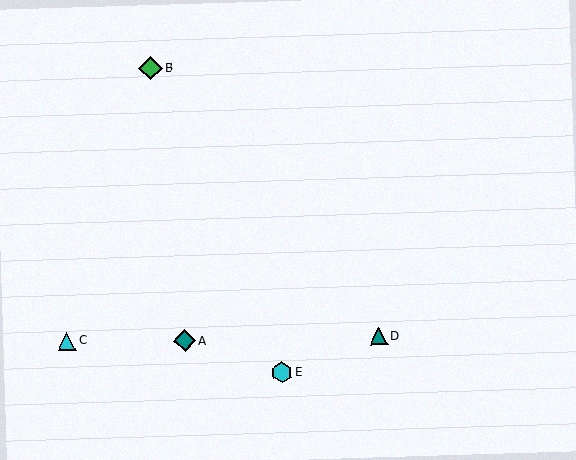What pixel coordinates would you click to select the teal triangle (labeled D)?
Click at (379, 336) to select the teal triangle D.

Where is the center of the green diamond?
The center of the green diamond is at (151, 68).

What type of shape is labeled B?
Shape B is a green diamond.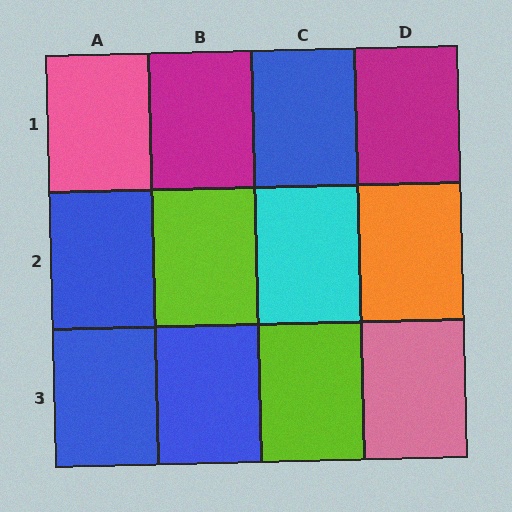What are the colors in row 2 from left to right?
Blue, lime, cyan, orange.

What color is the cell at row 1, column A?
Pink.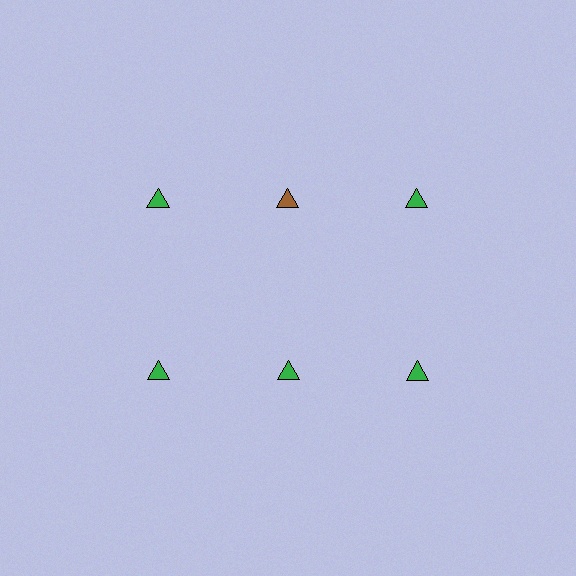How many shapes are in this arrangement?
There are 6 shapes arranged in a grid pattern.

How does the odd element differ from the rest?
It has a different color: brown instead of green.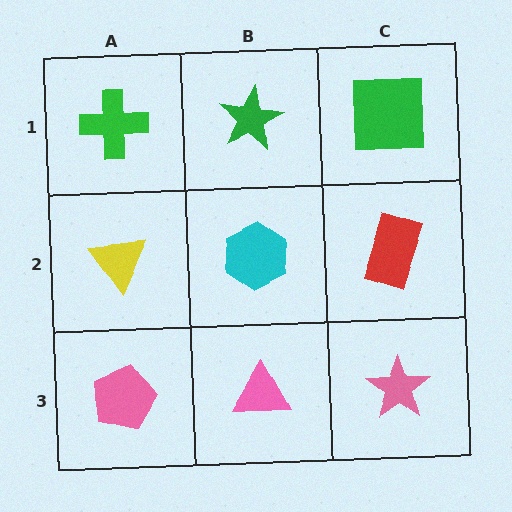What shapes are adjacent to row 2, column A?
A green cross (row 1, column A), a pink pentagon (row 3, column A), a cyan hexagon (row 2, column B).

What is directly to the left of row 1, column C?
A green star.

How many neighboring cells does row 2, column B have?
4.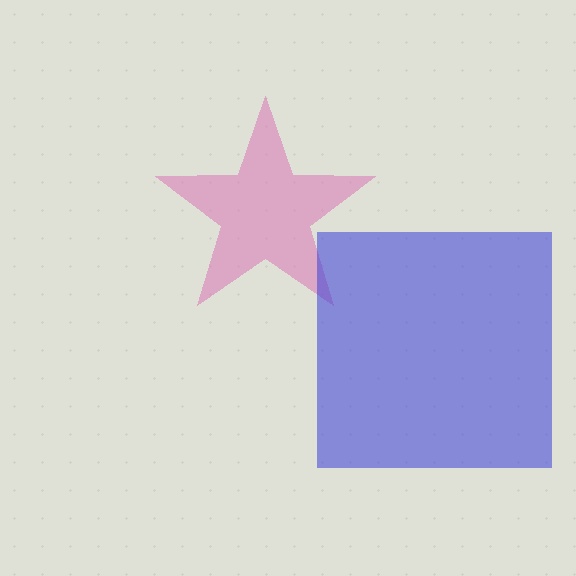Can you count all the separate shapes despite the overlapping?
Yes, there are 2 separate shapes.